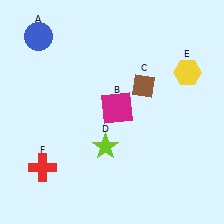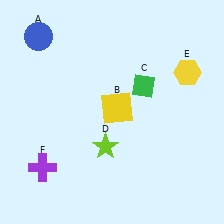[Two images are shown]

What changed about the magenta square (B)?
In Image 1, B is magenta. In Image 2, it changed to yellow.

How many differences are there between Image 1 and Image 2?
There are 3 differences between the two images.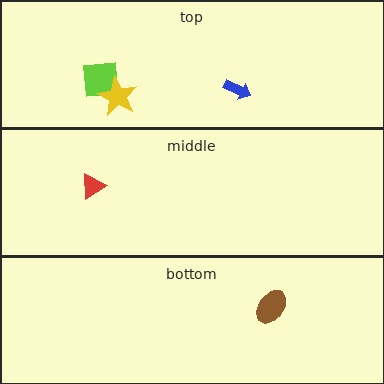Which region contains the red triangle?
The middle region.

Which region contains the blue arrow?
The top region.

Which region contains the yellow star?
The top region.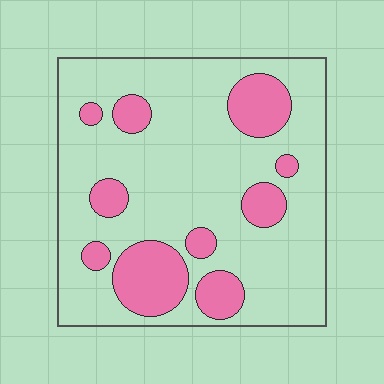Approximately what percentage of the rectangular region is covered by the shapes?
Approximately 25%.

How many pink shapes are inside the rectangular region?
10.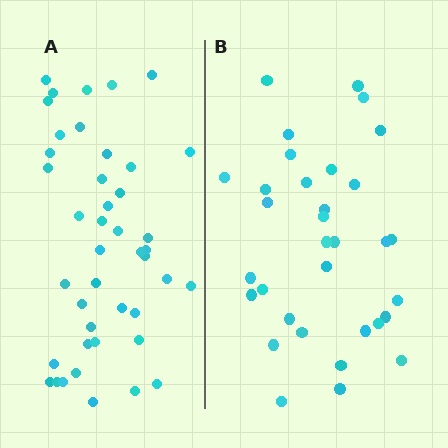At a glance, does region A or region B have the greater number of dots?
Region A (the left region) has more dots.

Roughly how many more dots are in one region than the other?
Region A has roughly 10 or so more dots than region B.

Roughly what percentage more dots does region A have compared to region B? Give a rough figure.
About 30% more.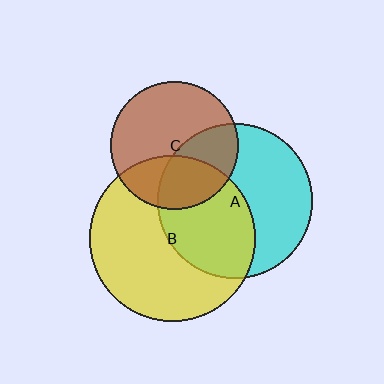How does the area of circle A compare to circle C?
Approximately 1.5 times.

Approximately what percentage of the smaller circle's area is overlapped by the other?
Approximately 45%.